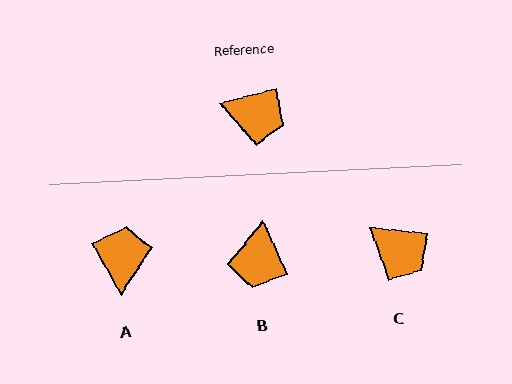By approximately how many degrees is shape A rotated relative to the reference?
Approximately 105 degrees counter-clockwise.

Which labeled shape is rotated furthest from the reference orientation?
A, about 105 degrees away.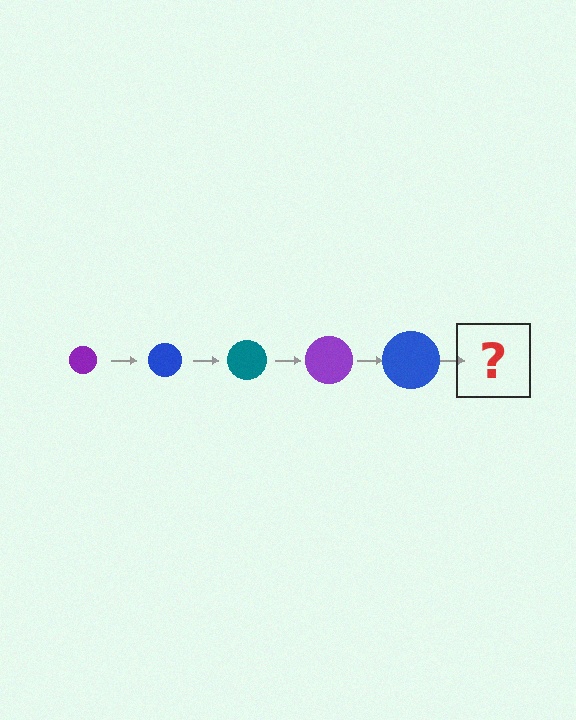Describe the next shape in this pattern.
It should be a teal circle, larger than the previous one.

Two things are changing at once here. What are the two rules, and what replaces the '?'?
The two rules are that the circle grows larger each step and the color cycles through purple, blue, and teal. The '?' should be a teal circle, larger than the previous one.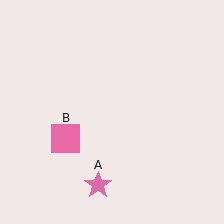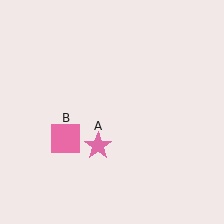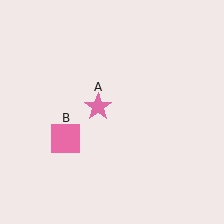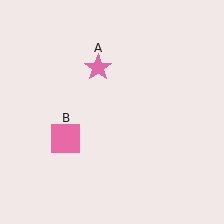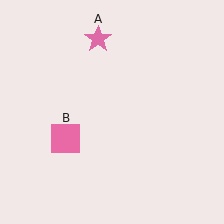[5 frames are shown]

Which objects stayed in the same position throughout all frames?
Pink square (object B) remained stationary.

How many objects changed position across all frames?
1 object changed position: pink star (object A).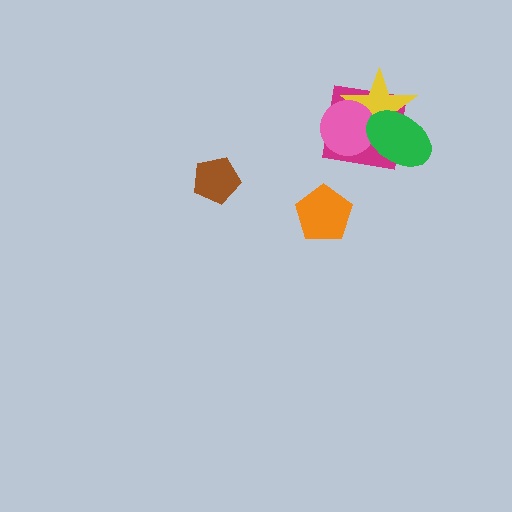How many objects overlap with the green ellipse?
3 objects overlap with the green ellipse.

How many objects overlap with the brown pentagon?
0 objects overlap with the brown pentagon.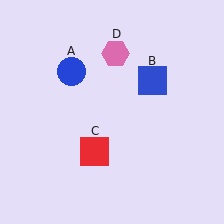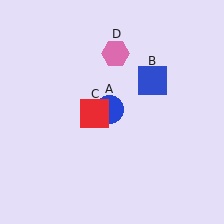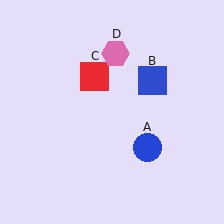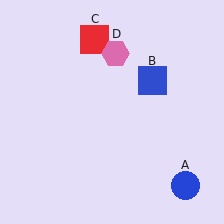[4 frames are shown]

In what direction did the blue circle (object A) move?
The blue circle (object A) moved down and to the right.